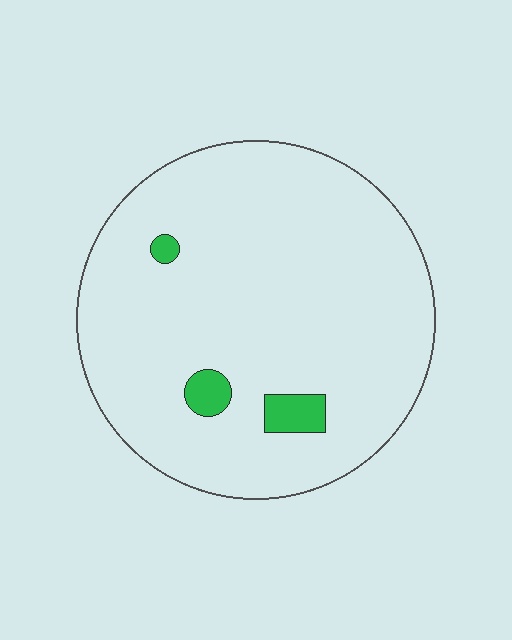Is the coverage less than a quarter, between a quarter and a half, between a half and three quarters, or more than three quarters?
Less than a quarter.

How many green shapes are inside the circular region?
3.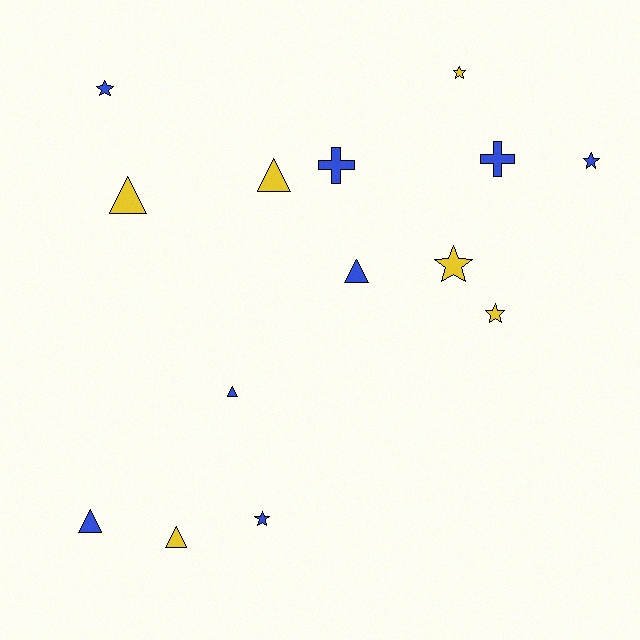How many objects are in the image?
There are 14 objects.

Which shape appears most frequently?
Triangle, with 6 objects.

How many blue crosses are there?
There are 2 blue crosses.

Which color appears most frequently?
Blue, with 8 objects.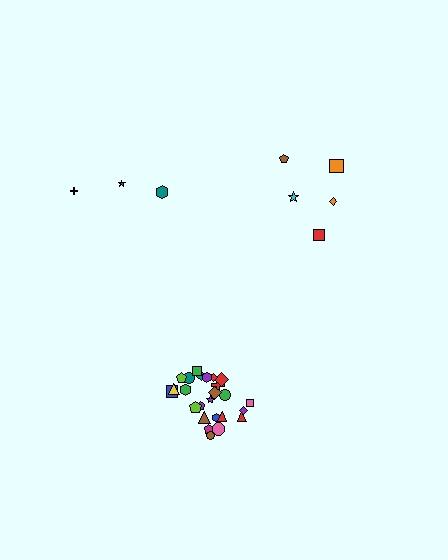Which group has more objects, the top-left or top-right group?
The top-right group.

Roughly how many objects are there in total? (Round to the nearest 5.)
Roughly 35 objects in total.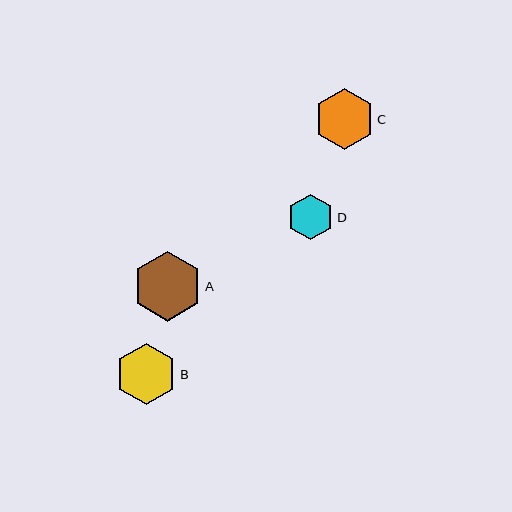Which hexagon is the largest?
Hexagon A is the largest with a size of approximately 69 pixels.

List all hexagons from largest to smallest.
From largest to smallest: A, B, C, D.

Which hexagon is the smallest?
Hexagon D is the smallest with a size of approximately 46 pixels.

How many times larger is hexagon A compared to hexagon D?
Hexagon A is approximately 1.5 times the size of hexagon D.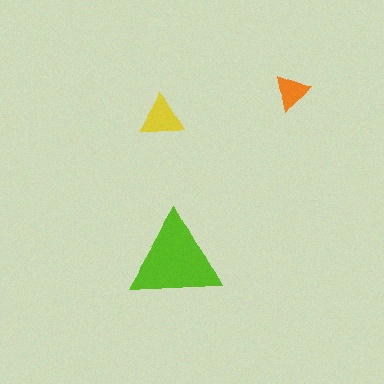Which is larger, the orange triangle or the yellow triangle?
The yellow one.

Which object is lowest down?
The lime triangle is bottommost.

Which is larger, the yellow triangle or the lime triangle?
The lime one.